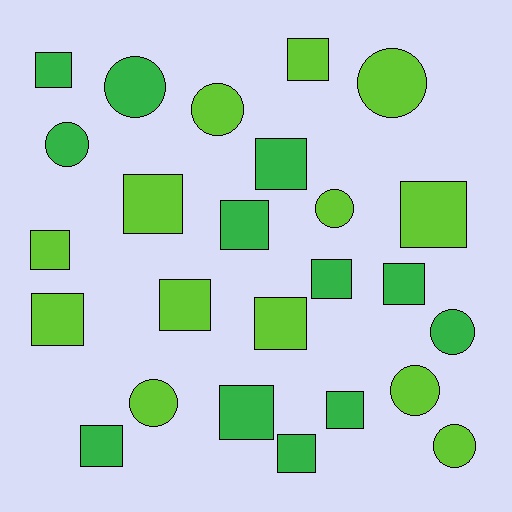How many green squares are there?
There are 9 green squares.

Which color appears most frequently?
Lime, with 13 objects.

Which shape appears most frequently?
Square, with 16 objects.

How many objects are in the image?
There are 25 objects.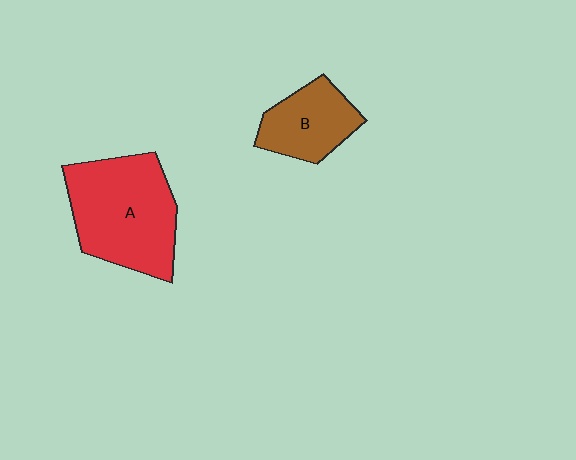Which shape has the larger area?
Shape A (red).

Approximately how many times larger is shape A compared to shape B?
Approximately 1.9 times.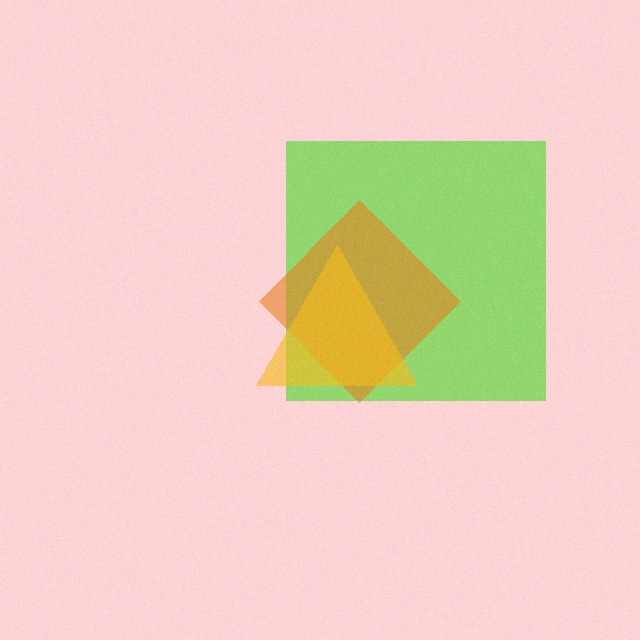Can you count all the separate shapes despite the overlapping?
Yes, there are 3 separate shapes.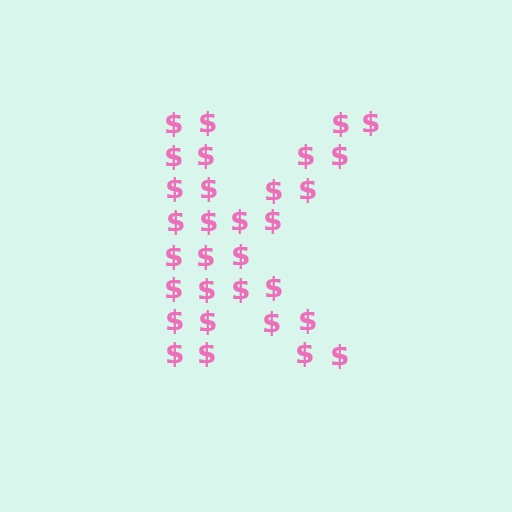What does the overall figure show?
The overall figure shows the letter K.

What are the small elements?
The small elements are dollar signs.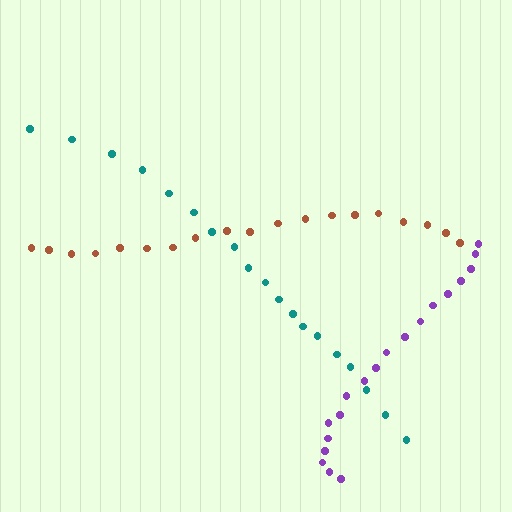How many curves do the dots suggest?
There are 3 distinct paths.